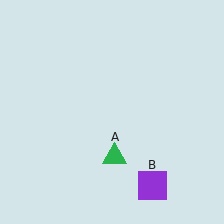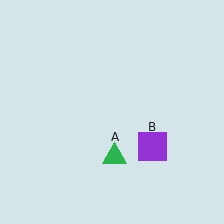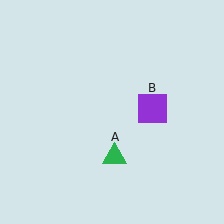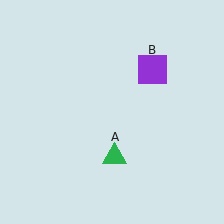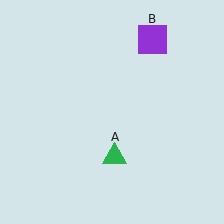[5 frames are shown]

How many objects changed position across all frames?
1 object changed position: purple square (object B).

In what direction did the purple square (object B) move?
The purple square (object B) moved up.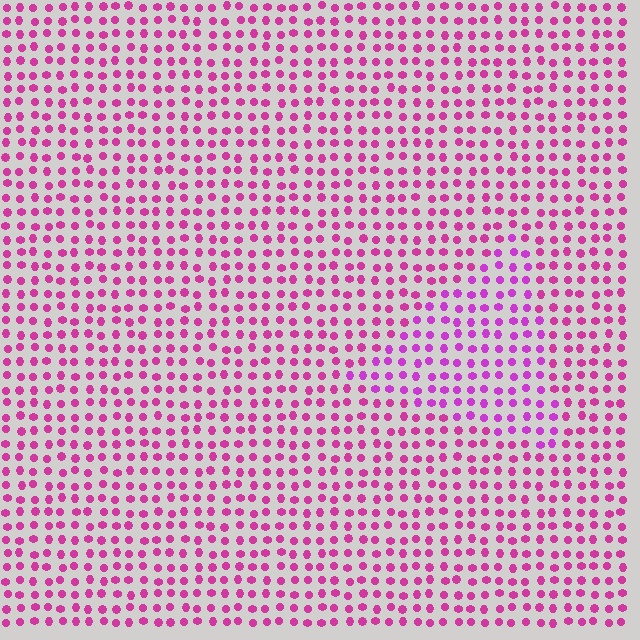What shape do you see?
I see a triangle.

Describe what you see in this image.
The image is filled with small magenta elements in a uniform arrangement. A triangle-shaped region is visible where the elements are tinted to a slightly different hue, forming a subtle color boundary.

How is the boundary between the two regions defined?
The boundary is defined purely by a slight shift in hue (about 22 degrees). Spacing, size, and orientation are identical on both sides.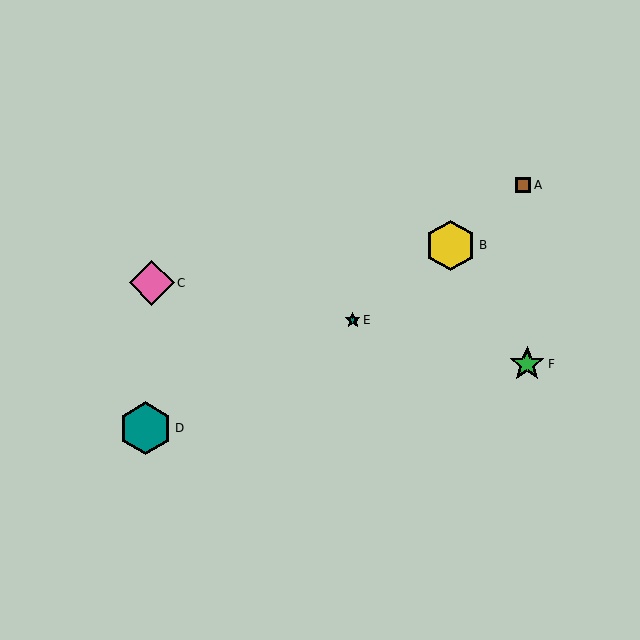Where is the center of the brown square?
The center of the brown square is at (523, 185).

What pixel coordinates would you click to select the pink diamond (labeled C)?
Click at (152, 283) to select the pink diamond C.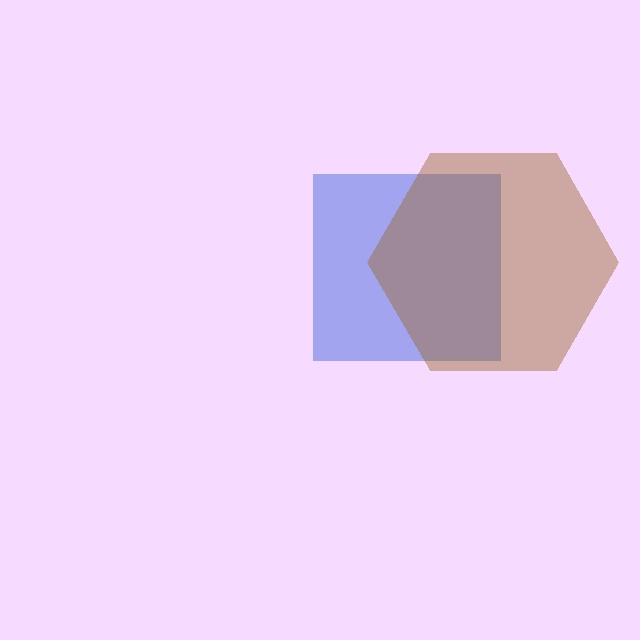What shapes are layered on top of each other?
The layered shapes are: a blue square, a brown hexagon.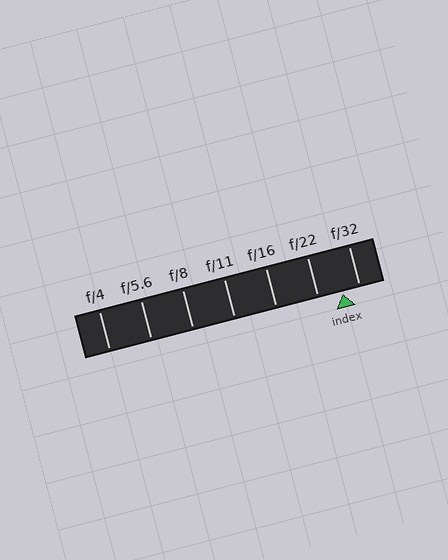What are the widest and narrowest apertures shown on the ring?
The widest aperture shown is f/4 and the narrowest is f/32.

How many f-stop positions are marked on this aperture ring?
There are 7 f-stop positions marked.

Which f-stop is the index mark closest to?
The index mark is closest to f/32.